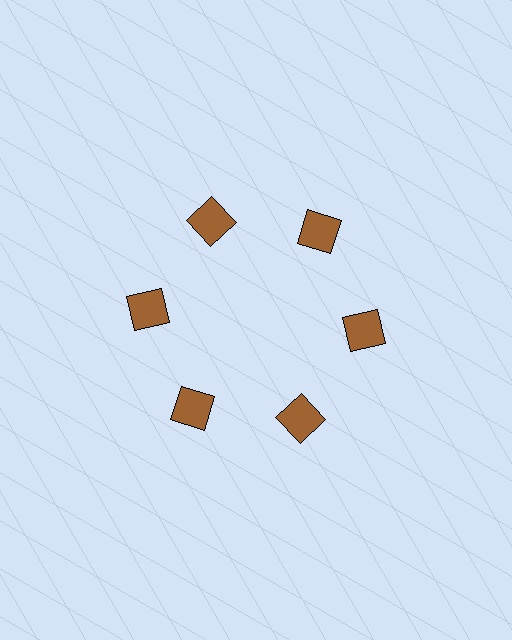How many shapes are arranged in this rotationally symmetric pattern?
There are 6 shapes, arranged in 6 groups of 1.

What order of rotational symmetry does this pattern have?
This pattern has 6-fold rotational symmetry.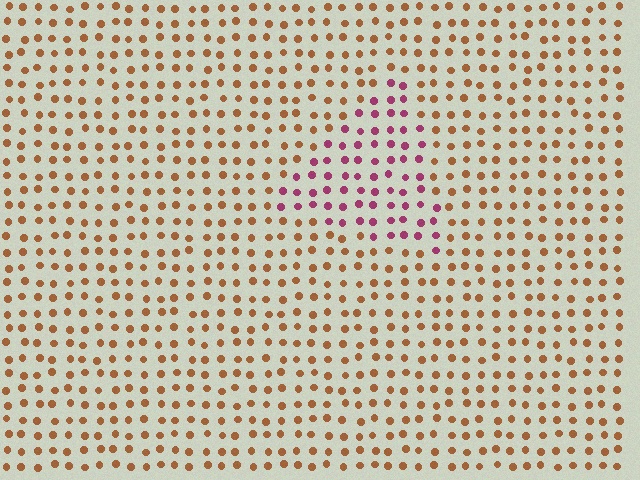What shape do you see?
I see a triangle.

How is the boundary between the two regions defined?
The boundary is defined purely by a slight shift in hue (about 54 degrees). Spacing, size, and orientation are identical on both sides.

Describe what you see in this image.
The image is filled with small brown elements in a uniform arrangement. A triangle-shaped region is visible where the elements are tinted to a slightly different hue, forming a subtle color boundary.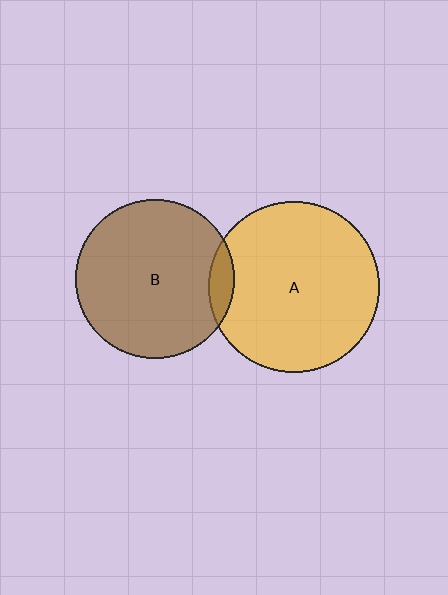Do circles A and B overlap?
Yes.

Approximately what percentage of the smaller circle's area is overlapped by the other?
Approximately 10%.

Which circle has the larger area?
Circle A (yellow).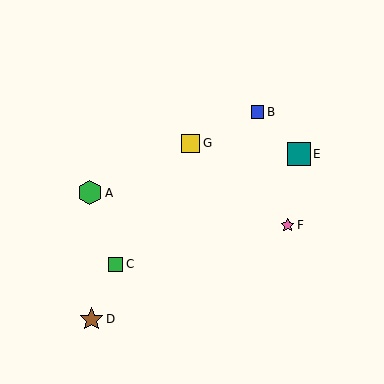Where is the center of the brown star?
The center of the brown star is at (92, 319).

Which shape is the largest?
The green hexagon (labeled A) is the largest.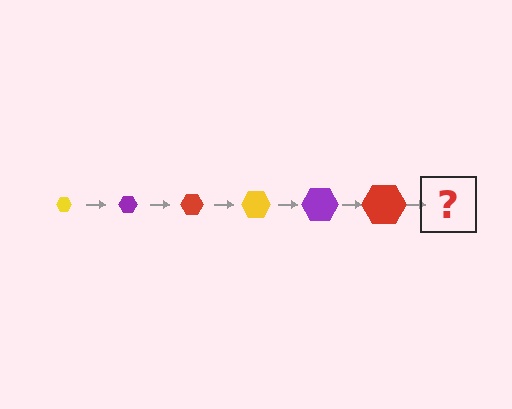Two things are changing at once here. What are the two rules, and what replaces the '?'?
The two rules are that the hexagon grows larger each step and the color cycles through yellow, purple, and red. The '?' should be a yellow hexagon, larger than the previous one.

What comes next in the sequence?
The next element should be a yellow hexagon, larger than the previous one.